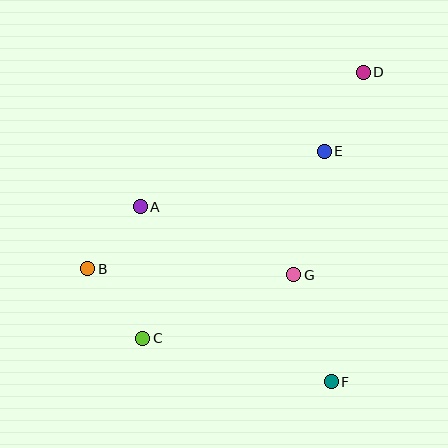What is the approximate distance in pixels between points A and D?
The distance between A and D is approximately 260 pixels.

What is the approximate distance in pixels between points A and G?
The distance between A and G is approximately 168 pixels.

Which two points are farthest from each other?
Points C and D are farthest from each other.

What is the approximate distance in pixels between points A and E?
The distance between A and E is approximately 192 pixels.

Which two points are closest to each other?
Points A and B are closest to each other.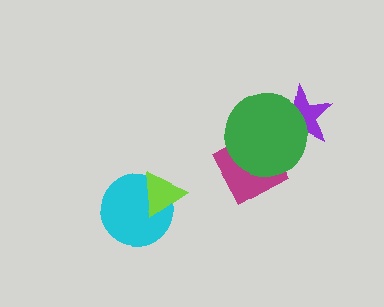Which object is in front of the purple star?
The green circle is in front of the purple star.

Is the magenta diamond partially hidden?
Yes, it is partially covered by another shape.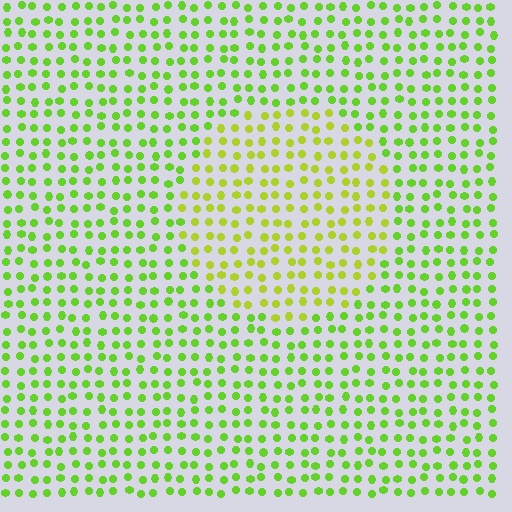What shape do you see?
I see a circle.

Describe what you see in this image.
The image is filled with small lime elements in a uniform arrangement. A circle-shaped region is visible where the elements are tinted to a slightly different hue, forming a subtle color boundary.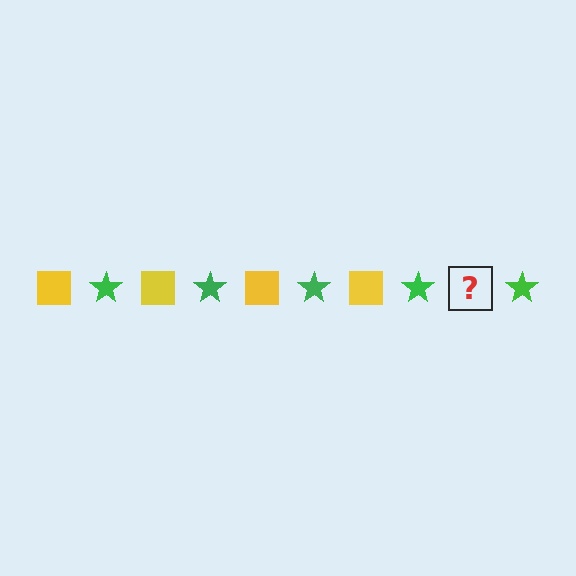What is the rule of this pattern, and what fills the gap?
The rule is that the pattern alternates between yellow square and green star. The gap should be filled with a yellow square.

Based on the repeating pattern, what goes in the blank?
The blank should be a yellow square.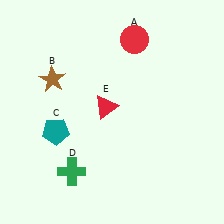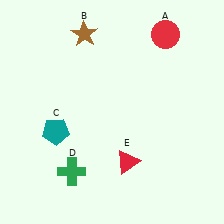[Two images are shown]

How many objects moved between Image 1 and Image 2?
3 objects moved between the two images.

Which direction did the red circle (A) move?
The red circle (A) moved right.